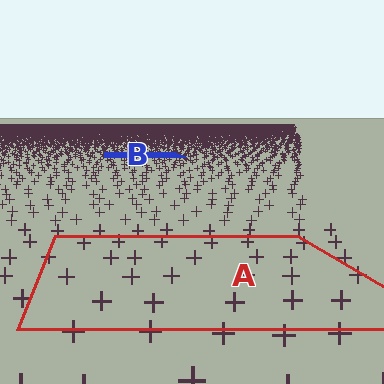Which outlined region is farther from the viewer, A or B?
Region B is farther from the viewer — the texture elements inside it appear smaller and more densely packed.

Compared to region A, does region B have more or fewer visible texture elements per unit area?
Region B has more texture elements per unit area — they are packed more densely because it is farther away.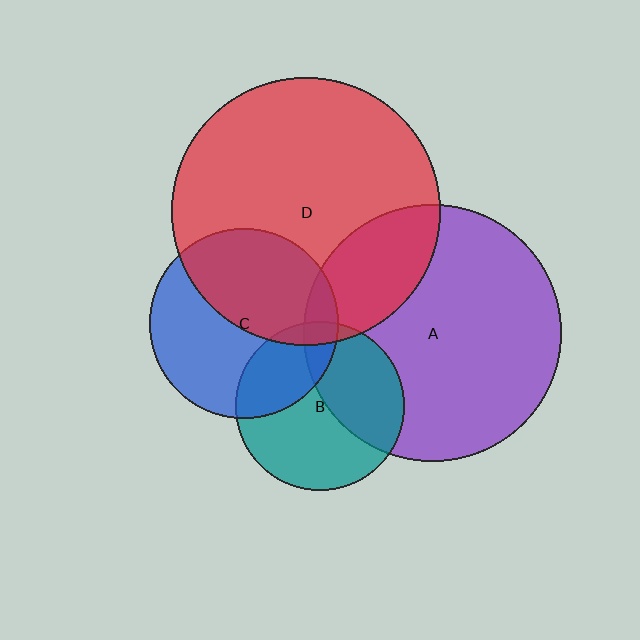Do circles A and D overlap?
Yes.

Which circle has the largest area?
Circle D (red).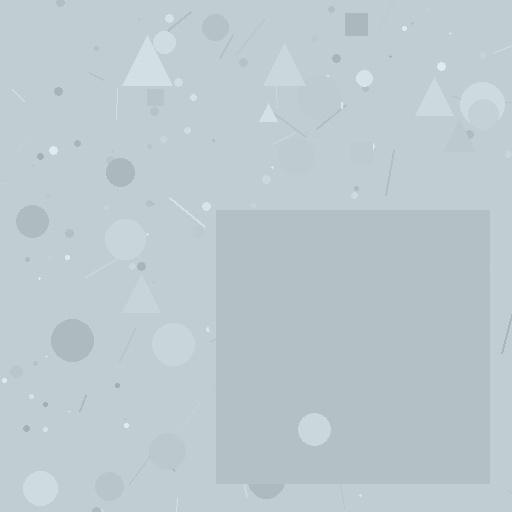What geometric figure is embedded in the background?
A square is embedded in the background.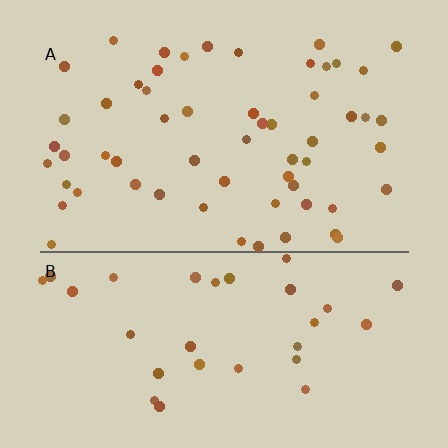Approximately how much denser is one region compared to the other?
Approximately 1.8× — region A over region B.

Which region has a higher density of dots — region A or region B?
A (the top).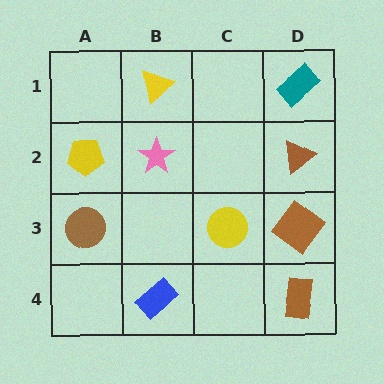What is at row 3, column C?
A yellow circle.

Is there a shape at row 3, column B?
No, that cell is empty.